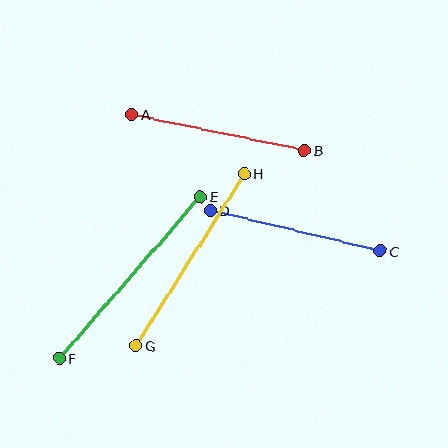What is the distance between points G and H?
The distance is approximately 203 pixels.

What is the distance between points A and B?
The distance is approximately 176 pixels.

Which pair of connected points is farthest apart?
Points E and F are farthest apart.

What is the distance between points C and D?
The distance is approximately 174 pixels.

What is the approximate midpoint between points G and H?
The midpoint is at approximately (190, 260) pixels.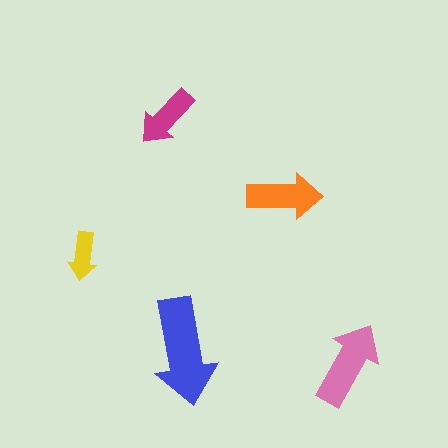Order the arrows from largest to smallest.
the blue one, the pink one, the orange one, the magenta one, the yellow one.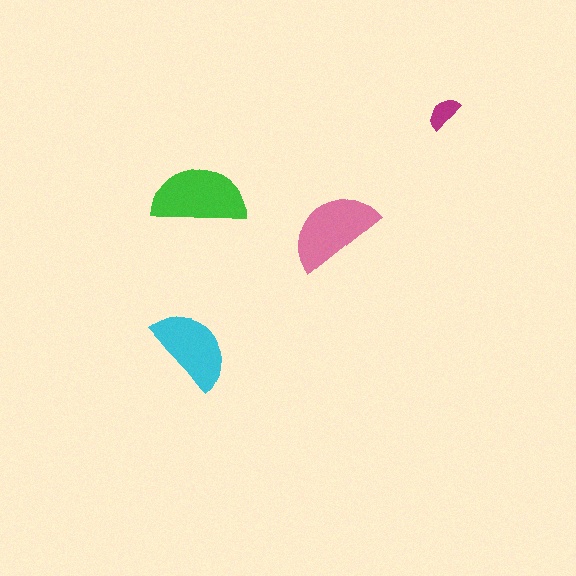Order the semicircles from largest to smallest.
the green one, the pink one, the cyan one, the magenta one.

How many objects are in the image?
There are 4 objects in the image.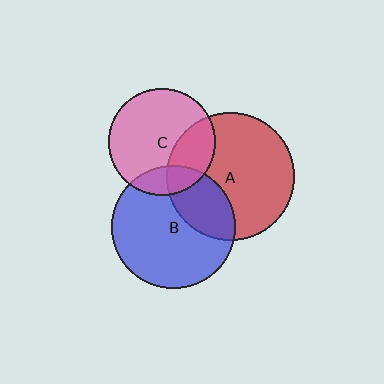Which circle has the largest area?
Circle A (red).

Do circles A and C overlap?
Yes.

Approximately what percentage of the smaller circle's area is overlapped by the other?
Approximately 30%.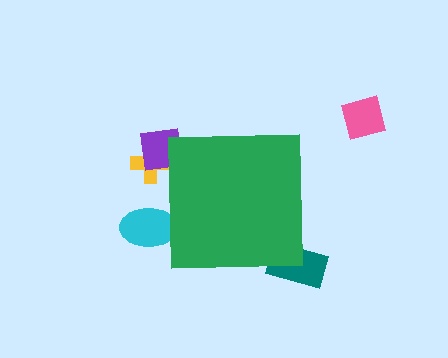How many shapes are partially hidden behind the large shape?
4 shapes are partially hidden.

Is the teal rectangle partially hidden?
Yes, the teal rectangle is partially hidden behind the green square.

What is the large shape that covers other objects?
A green square.